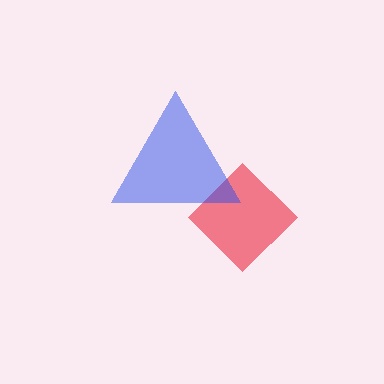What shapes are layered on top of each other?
The layered shapes are: a red diamond, a blue triangle.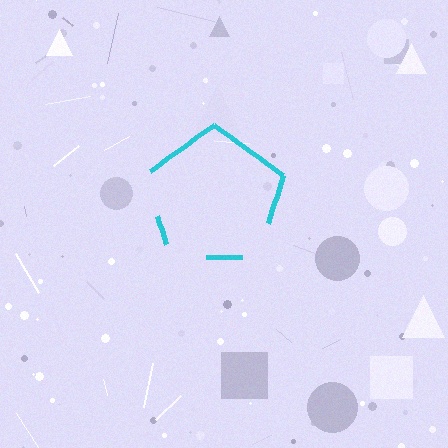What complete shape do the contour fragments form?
The contour fragments form a pentagon.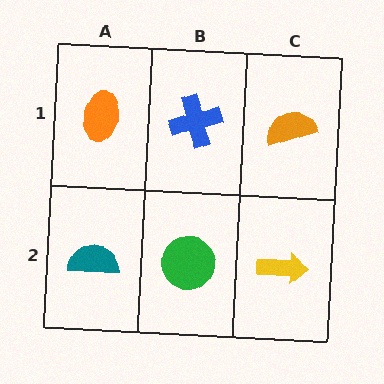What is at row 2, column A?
A teal semicircle.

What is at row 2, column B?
A green circle.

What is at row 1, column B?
A blue cross.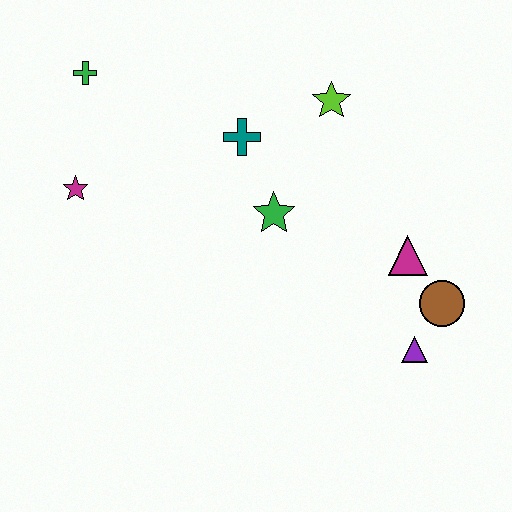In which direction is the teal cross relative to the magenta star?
The teal cross is to the right of the magenta star.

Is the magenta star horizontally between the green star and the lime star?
No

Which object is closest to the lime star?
The teal cross is closest to the lime star.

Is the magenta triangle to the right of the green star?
Yes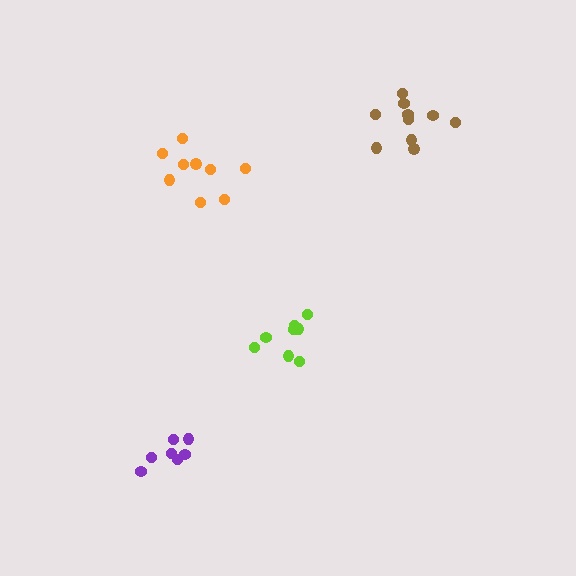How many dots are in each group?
Group 1: 10 dots, Group 2: 8 dots, Group 3: 7 dots, Group 4: 9 dots (34 total).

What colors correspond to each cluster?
The clusters are colored: brown, lime, purple, orange.